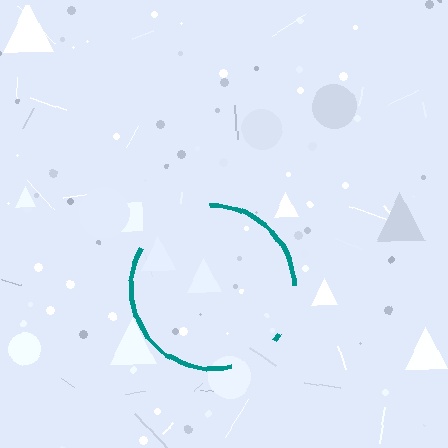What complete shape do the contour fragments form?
The contour fragments form a circle.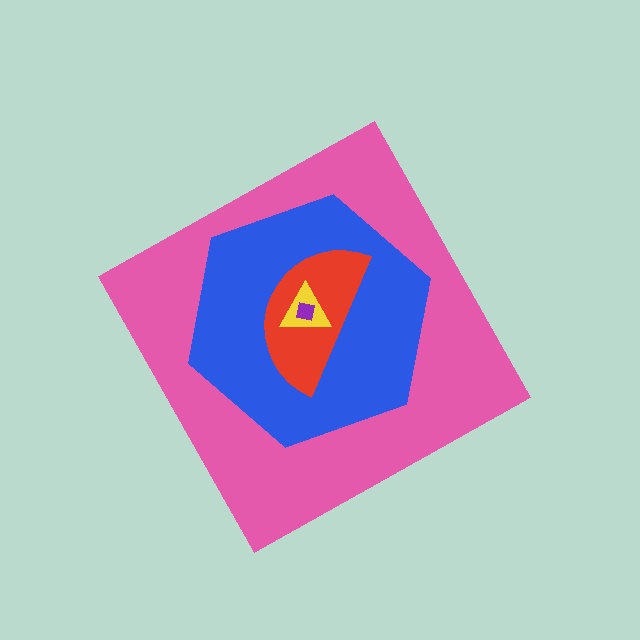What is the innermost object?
The purple square.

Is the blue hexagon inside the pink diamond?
Yes.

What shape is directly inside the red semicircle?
The yellow triangle.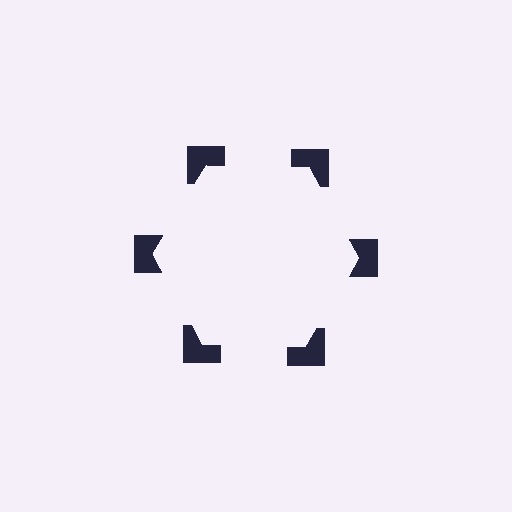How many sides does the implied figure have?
6 sides.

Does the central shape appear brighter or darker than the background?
It typically appears slightly brighter than the background, even though no actual brightness change is drawn.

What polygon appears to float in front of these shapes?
An illusory hexagon — its edges are inferred from the aligned wedge cuts in the notched squares, not physically drawn.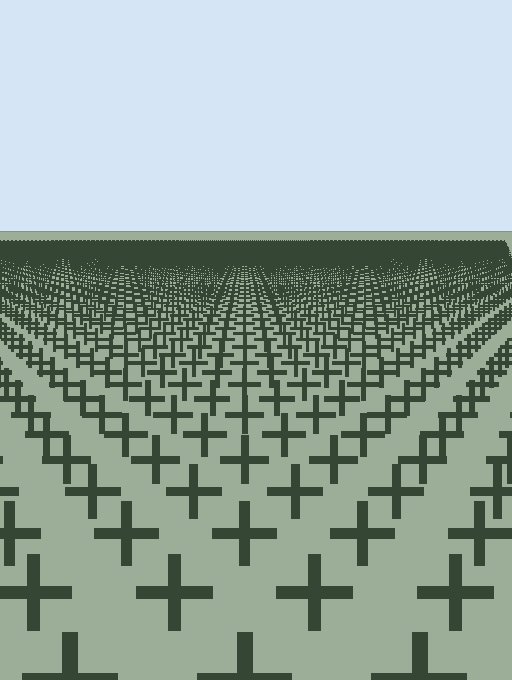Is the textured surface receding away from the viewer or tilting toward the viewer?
The surface is receding away from the viewer. Texture elements get smaller and denser toward the top.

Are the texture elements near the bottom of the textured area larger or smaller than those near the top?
Larger. Near the bottom, elements are closer to the viewer and appear at a bigger on-screen size.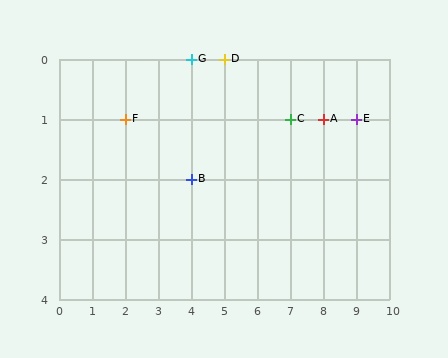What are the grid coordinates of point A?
Point A is at grid coordinates (8, 1).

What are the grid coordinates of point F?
Point F is at grid coordinates (2, 1).